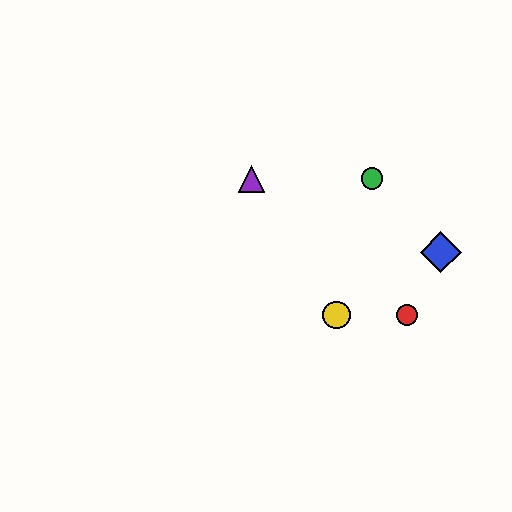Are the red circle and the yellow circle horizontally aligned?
Yes, both are at y≈315.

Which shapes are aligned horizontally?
The red circle, the yellow circle are aligned horizontally.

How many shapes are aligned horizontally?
2 shapes (the red circle, the yellow circle) are aligned horizontally.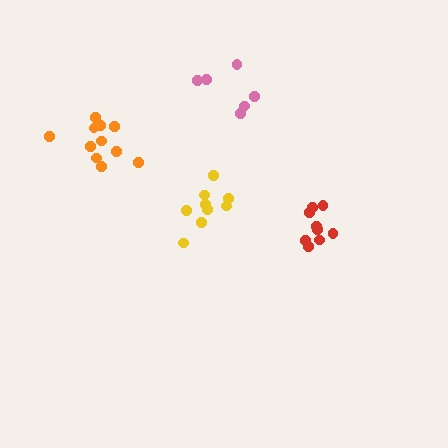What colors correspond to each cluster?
The clusters are colored: pink, red, orange, yellow.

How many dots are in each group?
Group 1: 6 dots, Group 2: 9 dots, Group 3: 11 dots, Group 4: 9 dots (35 total).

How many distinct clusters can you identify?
There are 4 distinct clusters.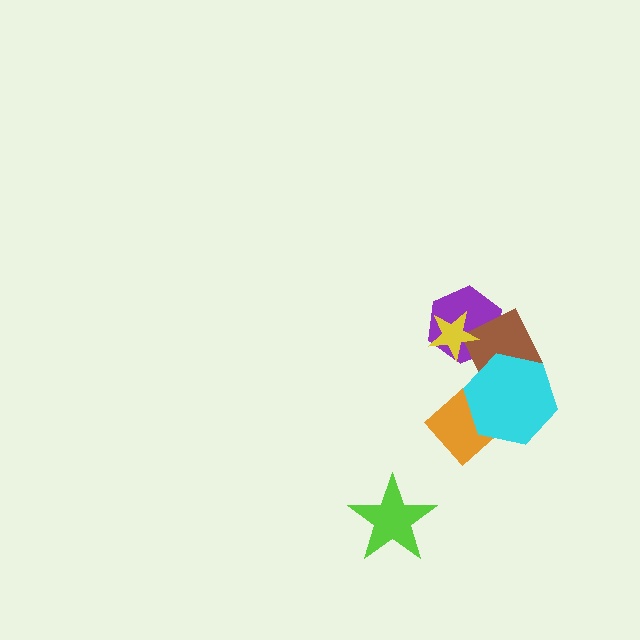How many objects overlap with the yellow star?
2 objects overlap with the yellow star.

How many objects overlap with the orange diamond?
1 object overlaps with the orange diamond.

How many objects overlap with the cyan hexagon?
2 objects overlap with the cyan hexagon.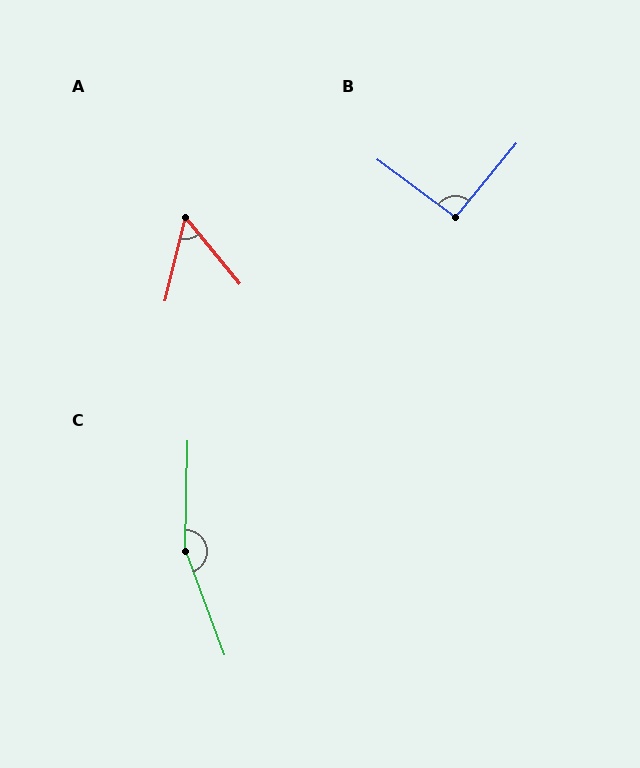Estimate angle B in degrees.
Approximately 93 degrees.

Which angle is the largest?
C, at approximately 158 degrees.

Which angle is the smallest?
A, at approximately 53 degrees.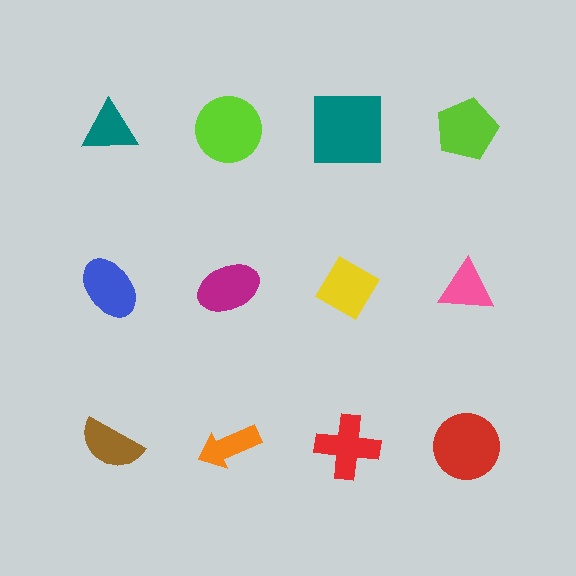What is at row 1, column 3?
A teal square.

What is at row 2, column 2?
A magenta ellipse.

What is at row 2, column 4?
A pink triangle.